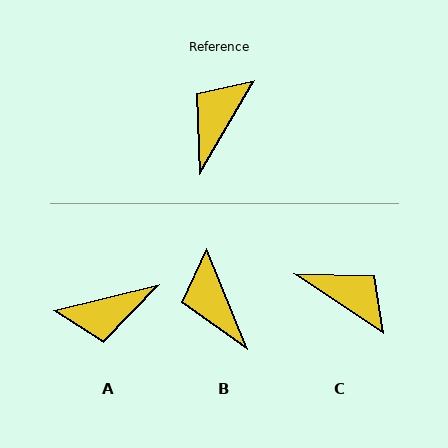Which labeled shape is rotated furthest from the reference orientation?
A, about 134 degrees away.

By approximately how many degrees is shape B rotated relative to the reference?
Approximately 52 degrees counter-clockwise.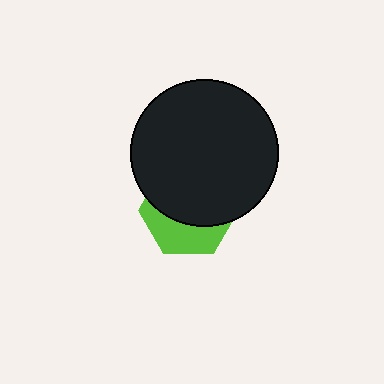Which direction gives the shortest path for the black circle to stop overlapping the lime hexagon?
Moving up gives the shortest separation.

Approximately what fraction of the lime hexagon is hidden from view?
Roughly 64% of the lime hexagon is hidden behind the black circle.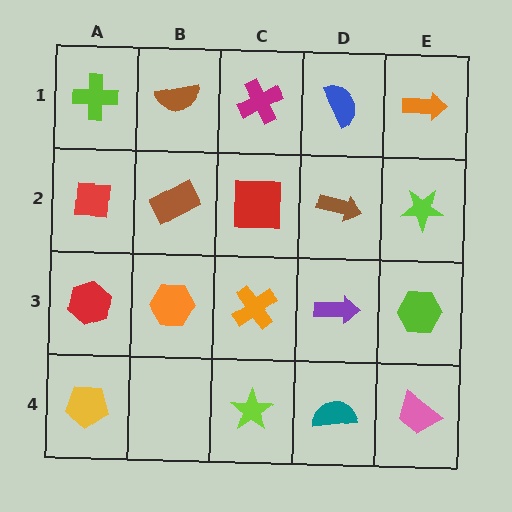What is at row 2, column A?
A red square.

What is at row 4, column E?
A pink trapezoid.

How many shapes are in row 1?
5 shapes.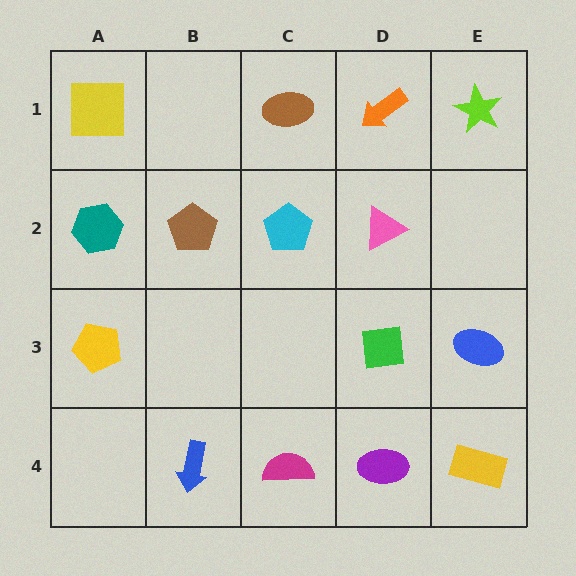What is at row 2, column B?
A brown pentagon.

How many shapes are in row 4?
4 shapes.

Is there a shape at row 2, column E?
No, that cell is empty.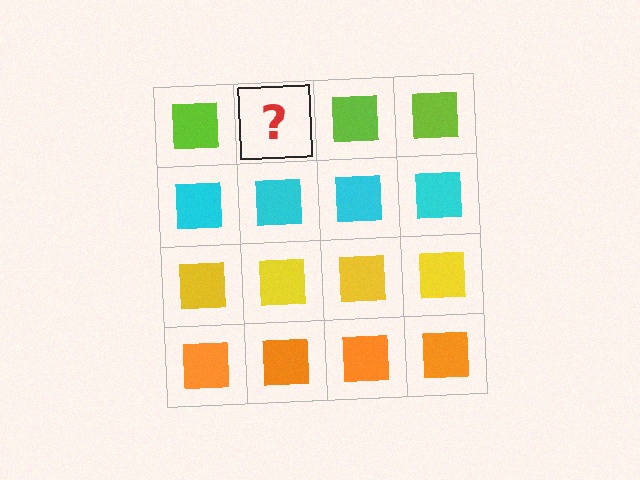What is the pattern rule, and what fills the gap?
The rule is that each row has a consistent color. The gap should be filled with a lime square.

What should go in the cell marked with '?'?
The missing cell should contain a lime square.